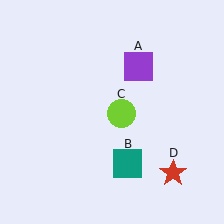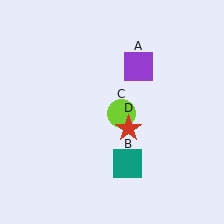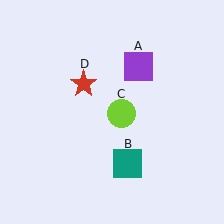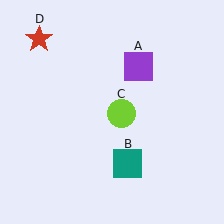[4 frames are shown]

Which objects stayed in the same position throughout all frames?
Purple square (object A) and teal square (object B) and lime circle (object C) remained stationary.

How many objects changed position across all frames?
1 object changed position: red star (object D).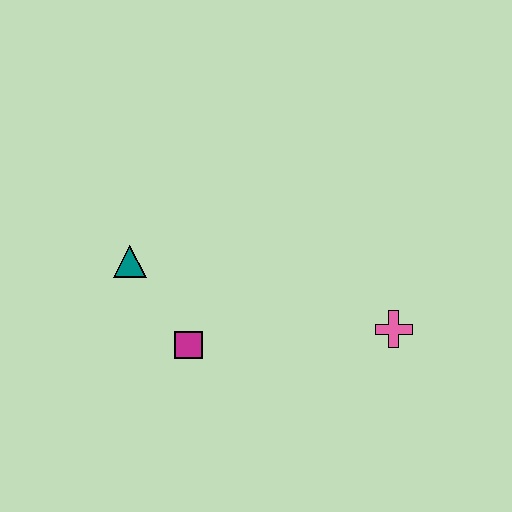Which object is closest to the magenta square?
The teal triangle is closest to the magenta square.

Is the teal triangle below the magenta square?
No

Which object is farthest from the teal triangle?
The pink cross is farthest from the teal triangle.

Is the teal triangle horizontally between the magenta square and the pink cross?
No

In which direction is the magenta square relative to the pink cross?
The magenta square is to the left of the pink cross.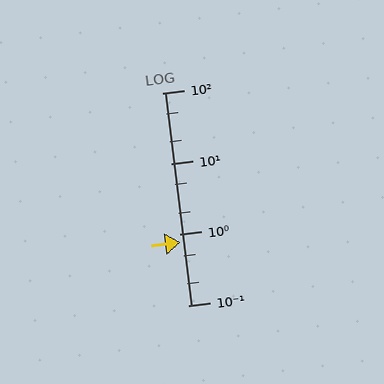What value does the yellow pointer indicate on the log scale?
The pointer indicates approximately 0.77.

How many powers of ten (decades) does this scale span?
The scale spans 3 decades, from 0.1 to 100.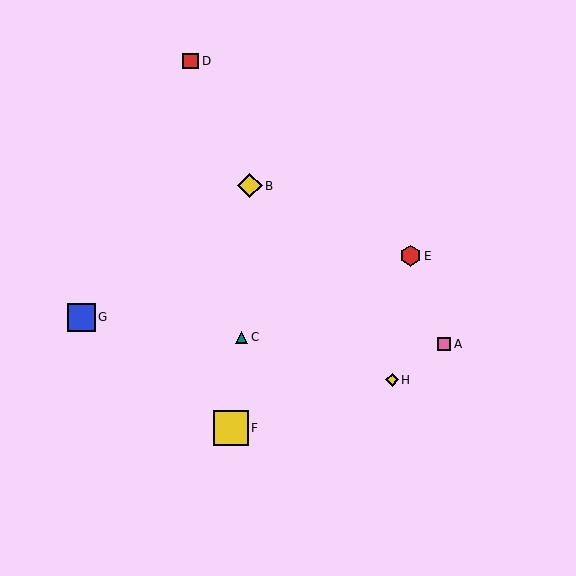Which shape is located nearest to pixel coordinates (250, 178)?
The yellow diamond (labeled B) at (250, 186) is nearest to that location.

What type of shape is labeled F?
Shape F is a yellow square.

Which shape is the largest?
The yellow square (labeled F) is the largest.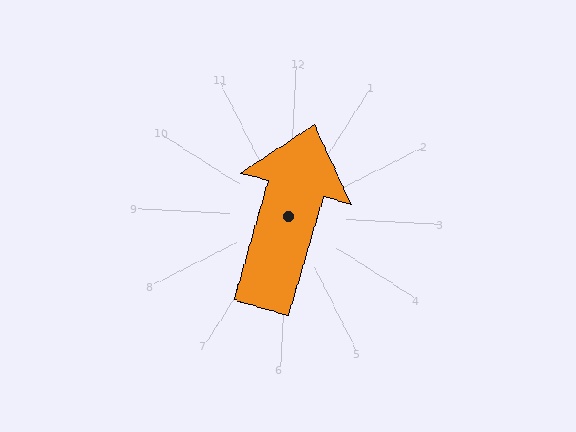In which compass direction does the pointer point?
North.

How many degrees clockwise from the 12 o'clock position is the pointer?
Approximately 13 degrees.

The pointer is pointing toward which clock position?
Roughly 12 o'clock.